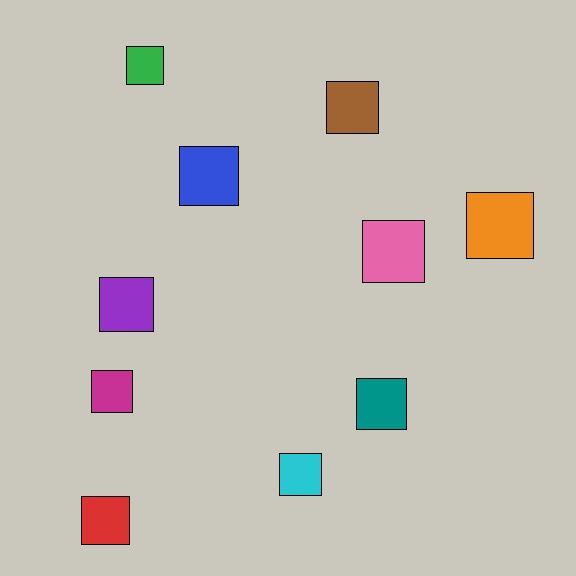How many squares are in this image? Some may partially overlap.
There are 10 squares.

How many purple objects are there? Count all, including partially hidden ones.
There is 1 purple object.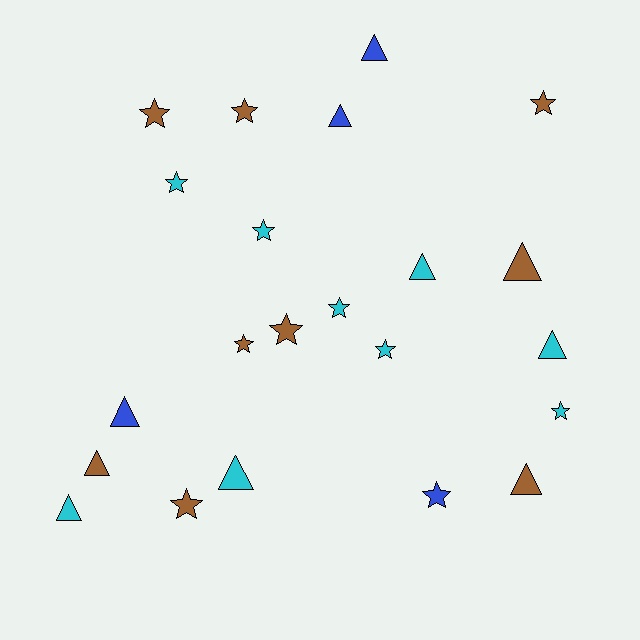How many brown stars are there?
There are 6 brown stars.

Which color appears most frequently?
Cyan, with 9 objects.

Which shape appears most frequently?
Star, with 12 objects.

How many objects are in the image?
There are 22 objects.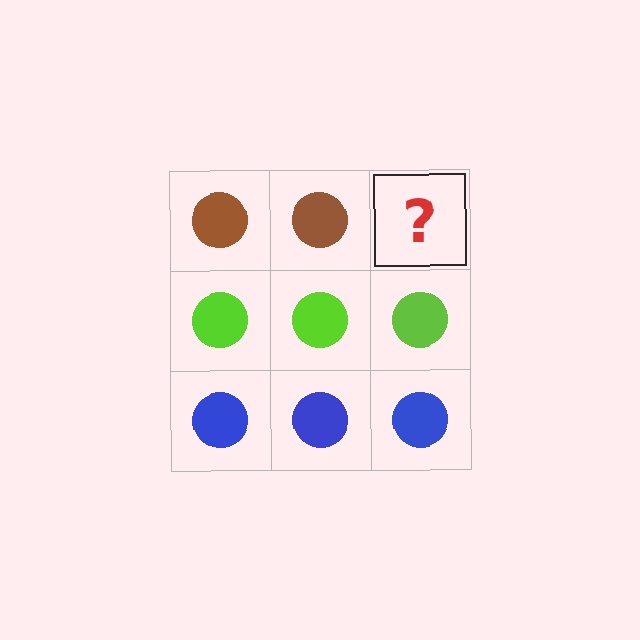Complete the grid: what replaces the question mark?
The question mark should be replaced with a brown circle.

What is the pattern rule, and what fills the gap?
The rule is that each row has a consistent color. The gap should be filled with a brown circle.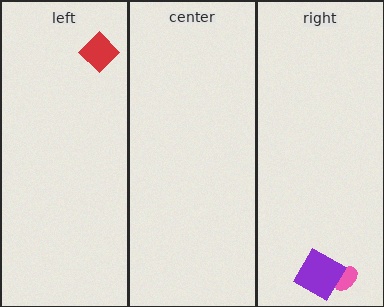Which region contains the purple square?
The right region.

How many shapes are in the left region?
1.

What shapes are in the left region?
The red diamond.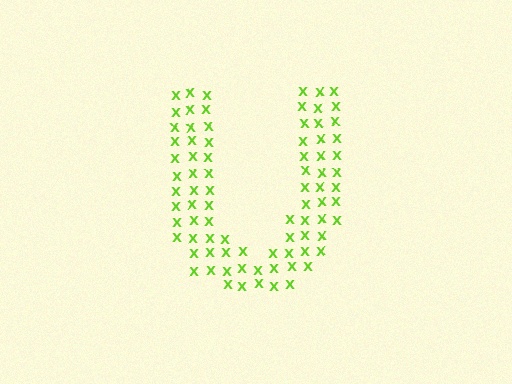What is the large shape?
The large shape is the letter U.